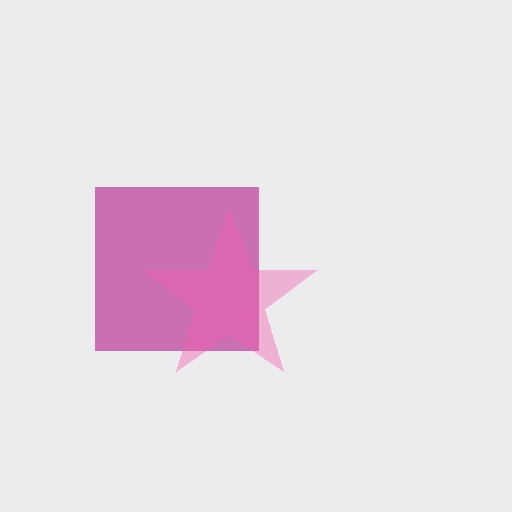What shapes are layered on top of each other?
The layered shapes are: a magenta square, a pink star.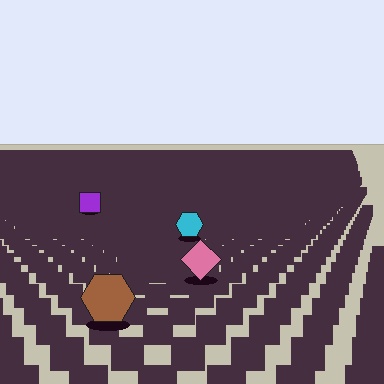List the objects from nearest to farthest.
From nearest to farthest: the brown hexagon, the pink diamond, the cyan hexagon, the purple square.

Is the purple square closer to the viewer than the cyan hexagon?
No. The cyan hexagon is closer — you can tell from the texture gradient: the ground texture is coarser near it.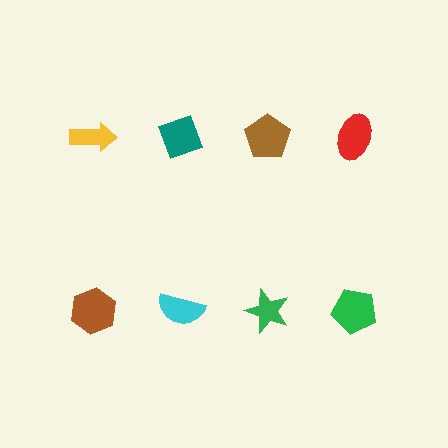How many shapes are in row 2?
4 shapes.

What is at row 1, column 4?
A red ellipse.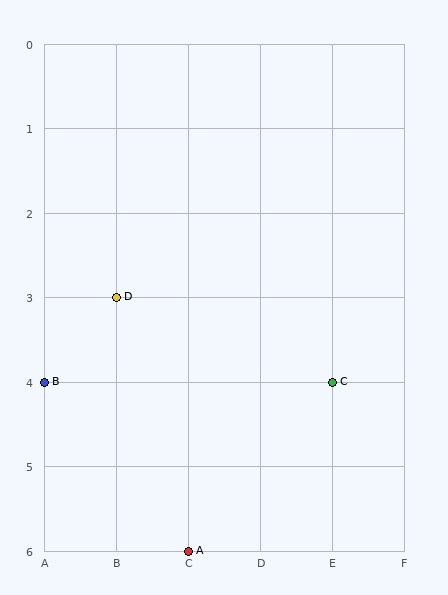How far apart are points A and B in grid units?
Points A and B are 2 columns and 2 rows apart (about 2.8 grid units diagonally).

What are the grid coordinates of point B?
Point B is at grid coordinates (A, 4).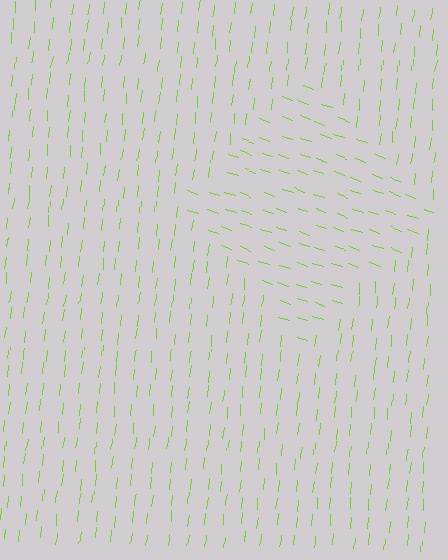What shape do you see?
I see a diamond.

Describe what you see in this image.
The image is filled with small lime line segments. A diamond region in the image has lines oriented differently from the surrounding lines, creating a visible texture boundary.